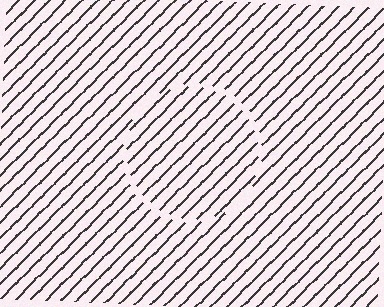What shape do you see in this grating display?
An illusory circle. The interior of the shape contains the same grating, shifted by half a period — the contour is defined by the phase discontinuity where line-ends from the inner and outer gratings abut.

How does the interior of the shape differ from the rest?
The interior of the shape contains the same grating, shifted by half a period — the contour is defined by the phase discontinuity where line-ends from the inner and outer gratings abut.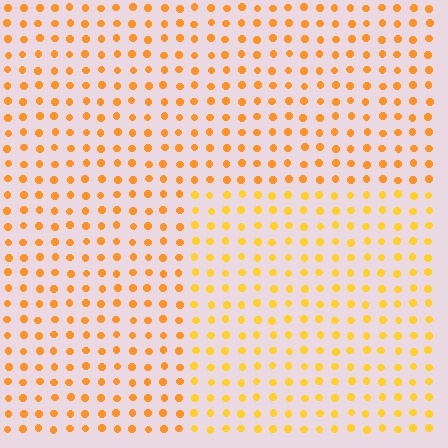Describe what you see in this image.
The image is filled with small orange elements in a uniform arrangement. A rectangle-shaped region is visible where the elements are tinted to a slightly different hue, forming a subtle color boundary.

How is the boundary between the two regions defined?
The boundary is defined purely by a slight shift in hue (about 17 degrees). Spacing, size, and orientation are identical on both sides.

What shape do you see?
I see a rectangle.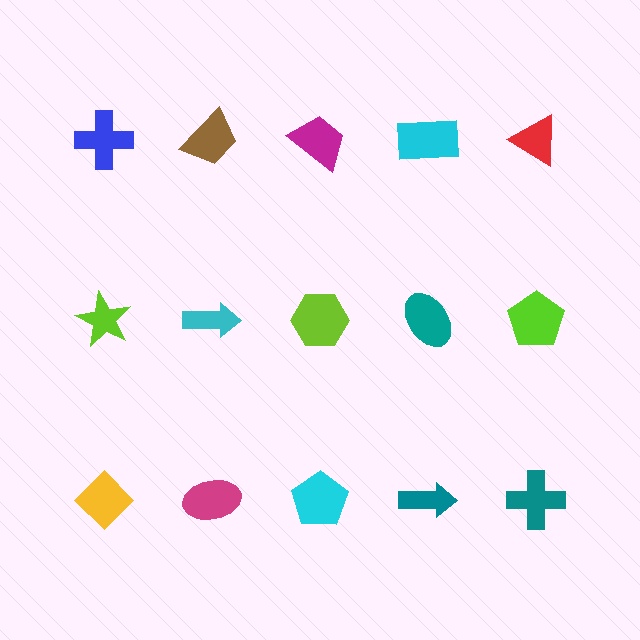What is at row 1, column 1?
A blue cross.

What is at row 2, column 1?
A lime star.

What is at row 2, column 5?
A lime pentagon.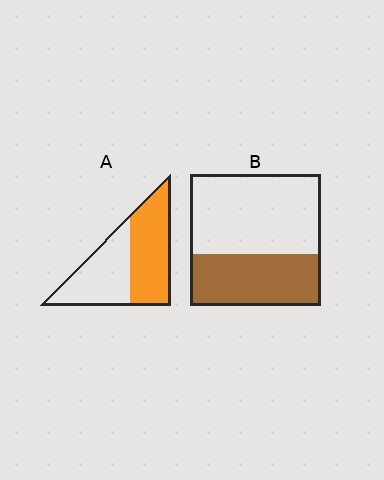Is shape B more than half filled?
No.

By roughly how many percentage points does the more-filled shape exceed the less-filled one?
By roughly 15 percentage points (A over B).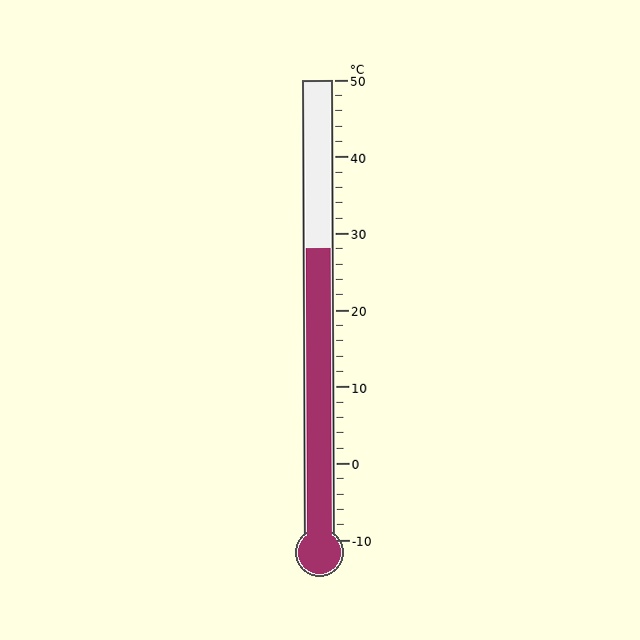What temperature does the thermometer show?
The thermometer shows approximately 28°C.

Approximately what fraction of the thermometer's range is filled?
The thermometer is filled to approximately 65% of its range.